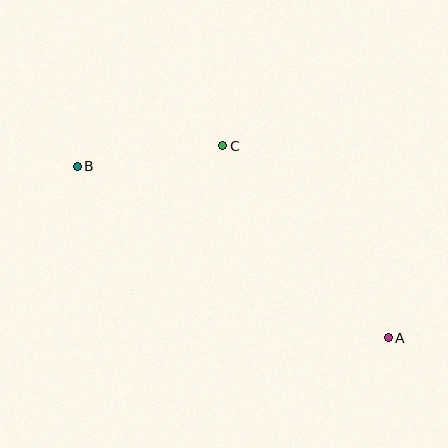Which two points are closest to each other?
Points B and C are closest to each other.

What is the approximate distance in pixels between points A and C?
The distance between A and C is approximately 253 pixels.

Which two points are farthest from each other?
Points A and B are farthest from each other.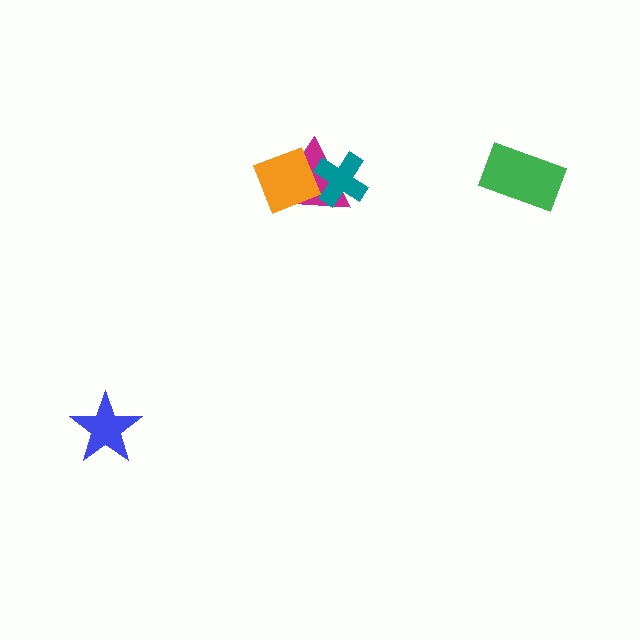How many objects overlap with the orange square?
1 object overlaps with the orange square.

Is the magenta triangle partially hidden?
Yes, it is partially covered by another shape.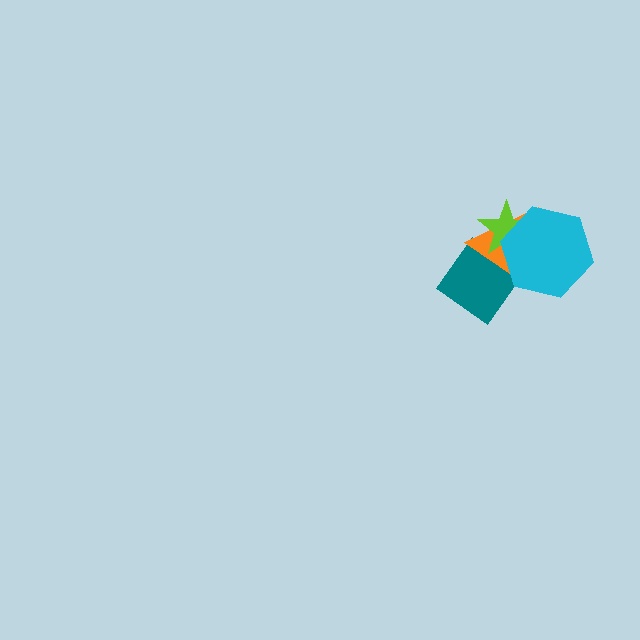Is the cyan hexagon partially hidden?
No, no other shape covers it.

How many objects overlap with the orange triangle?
3 objects overlap with the orange triangle.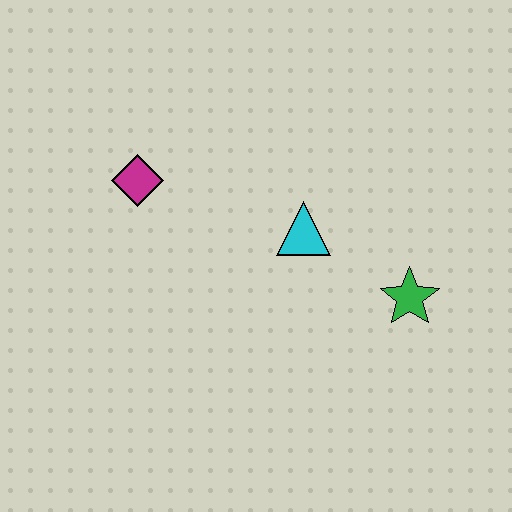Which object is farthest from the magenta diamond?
The green star is farthest from the magenta diamond.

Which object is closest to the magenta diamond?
The cyan triangle is closest to the magenta diamond.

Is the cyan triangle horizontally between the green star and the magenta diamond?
Yes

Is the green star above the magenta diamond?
No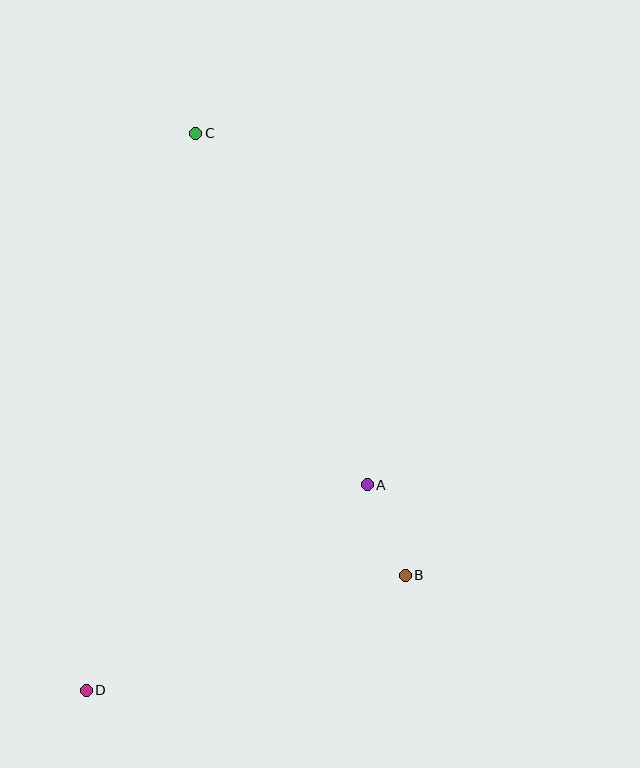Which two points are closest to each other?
Points A and B are closest to each other.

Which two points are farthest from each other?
Points C and D are farthest from each other.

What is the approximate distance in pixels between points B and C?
The distance between B and C is approximately 489 pixels.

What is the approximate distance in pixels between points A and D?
The distance between A and D is approximately 348 pixels.